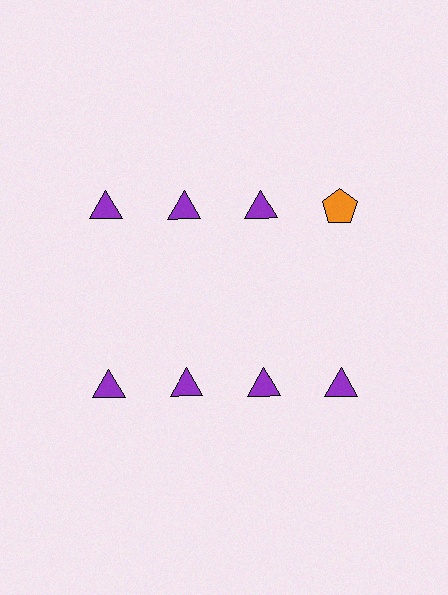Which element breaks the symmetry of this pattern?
The orange pentagon in the top row, second from right column breaks the symmetry. All other shapes are purple triangles.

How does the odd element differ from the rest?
It differs in both color (orange instead of purple) and shape (pentagon instead of triangle).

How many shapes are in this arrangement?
There are 8 shapes arranged in a grid pattern.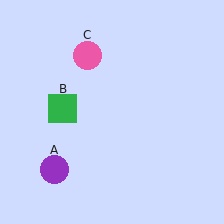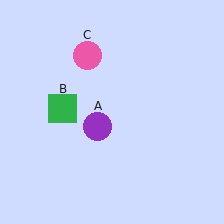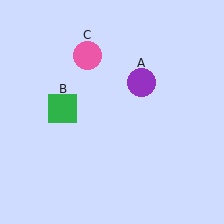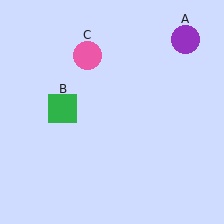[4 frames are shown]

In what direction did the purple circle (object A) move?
The purple circle (object A) moved up and to the right.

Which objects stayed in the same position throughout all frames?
Green square (object B) and pink circle (object C) remained stationary.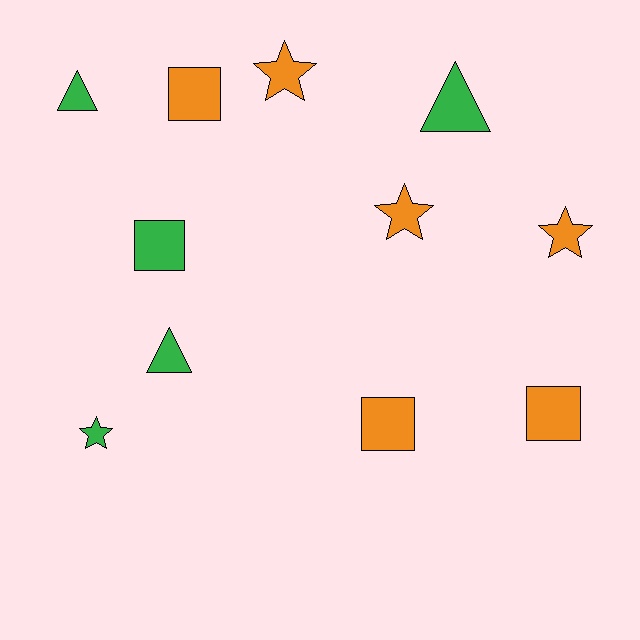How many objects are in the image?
There are 11 objects.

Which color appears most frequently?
Orange, with 6 objects.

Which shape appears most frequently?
Star, with 4 objects.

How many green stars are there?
There is 1 green star.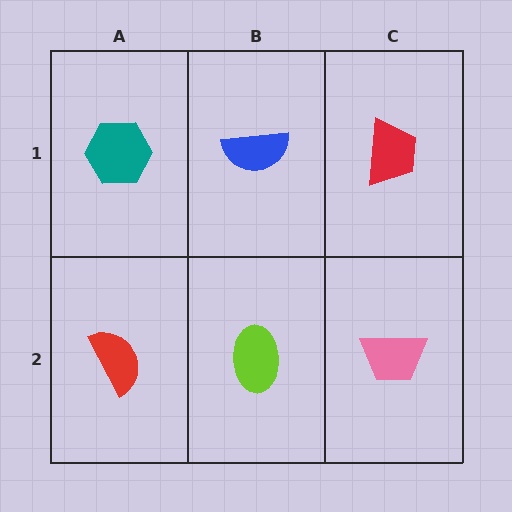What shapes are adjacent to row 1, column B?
A lime ellipse (row 2, column B), a teal hexagon (row 1, column A), a red trapezoid (row 1, column C).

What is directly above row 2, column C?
A red trapezoid.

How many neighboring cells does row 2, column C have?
2.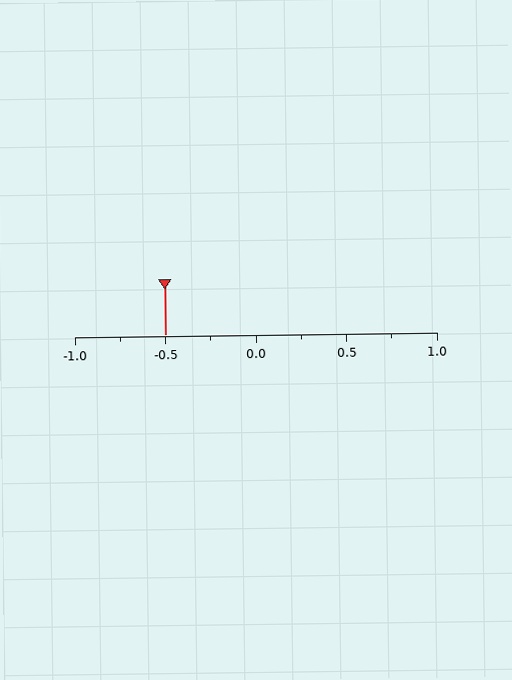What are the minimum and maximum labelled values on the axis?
The axis runs from -1.0 to 1.0.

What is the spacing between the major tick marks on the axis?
The major ticks are spaced 0.5 apart.